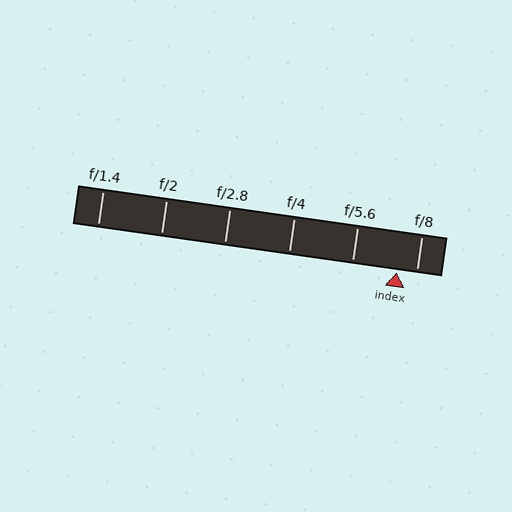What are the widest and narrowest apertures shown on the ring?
The widest aperture shown is f/1.4 and the narrowest is f/8.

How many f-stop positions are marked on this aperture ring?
There are 6 f-stop positions marked.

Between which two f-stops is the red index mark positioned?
The index mark is between f/5.6 and f/8.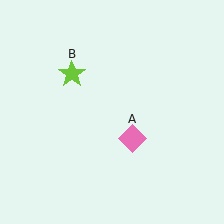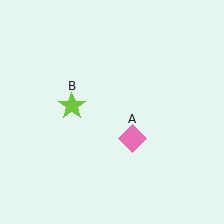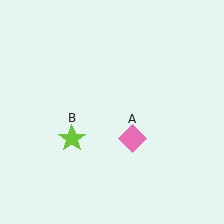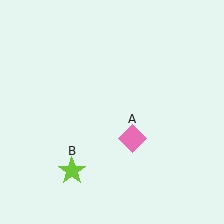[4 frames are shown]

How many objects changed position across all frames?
1 object changed position: lime star (object B).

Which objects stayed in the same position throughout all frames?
Pink diamond (object A) remained stationary.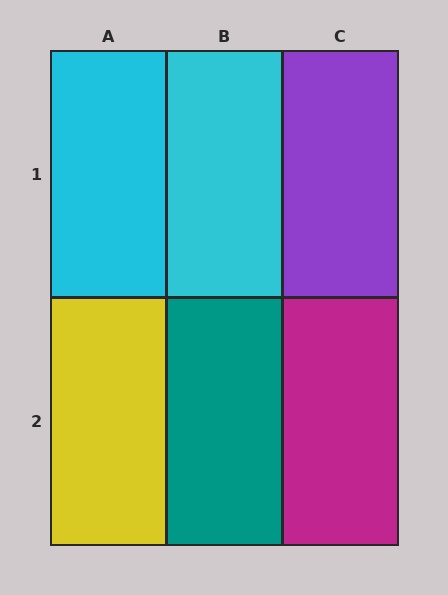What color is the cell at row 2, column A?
Yellow.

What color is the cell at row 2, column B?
Teal.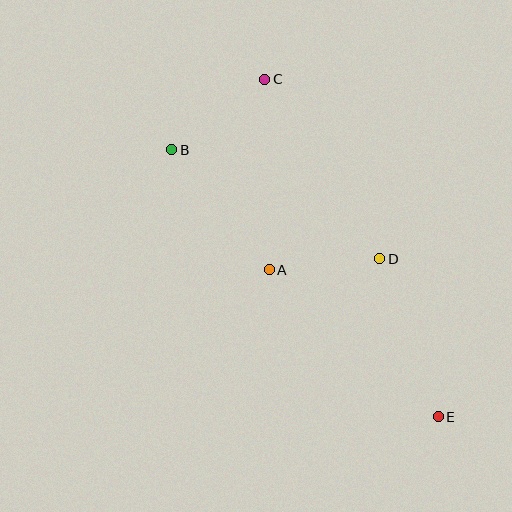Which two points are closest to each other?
Points A and D are closest to each other.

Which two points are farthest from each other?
Points C and E are farthest from each other.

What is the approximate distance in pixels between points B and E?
The distance between B and E is approximately 377 pixels.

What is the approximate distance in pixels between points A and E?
The distance between A and E is approximately 224 pixels.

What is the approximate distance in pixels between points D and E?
The distance between D and E is approximately 168 pixels.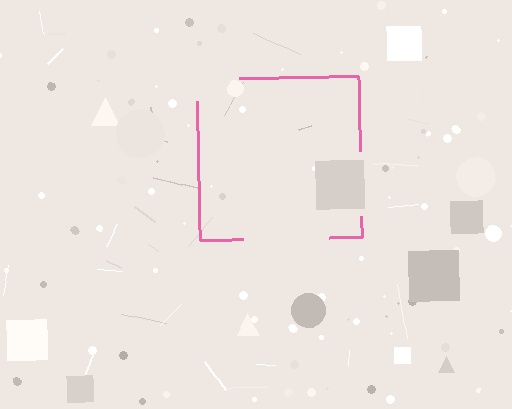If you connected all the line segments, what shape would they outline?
They would outline a square.